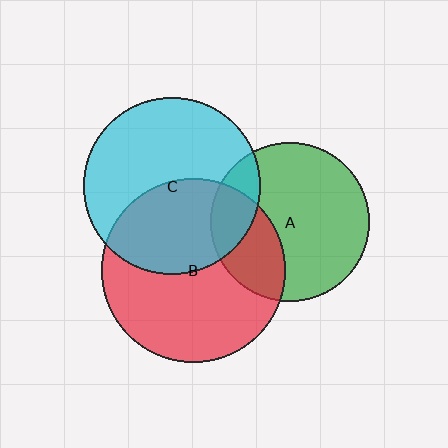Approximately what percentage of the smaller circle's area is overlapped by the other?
Approximately 40%.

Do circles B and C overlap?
Yes.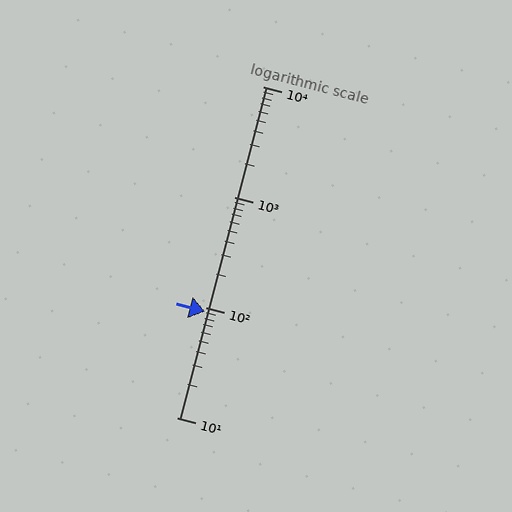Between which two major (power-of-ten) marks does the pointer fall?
The pointer is between 10 and 100.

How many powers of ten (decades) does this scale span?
The scale spans 3 decades, from 10 to 10000.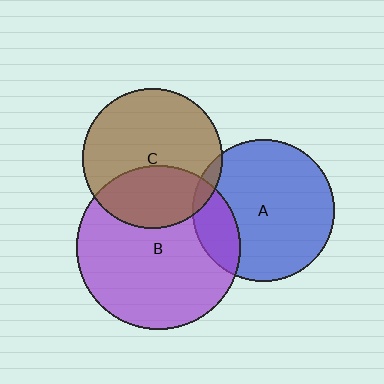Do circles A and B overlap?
Yes.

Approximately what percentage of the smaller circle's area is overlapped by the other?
Approximately 20%.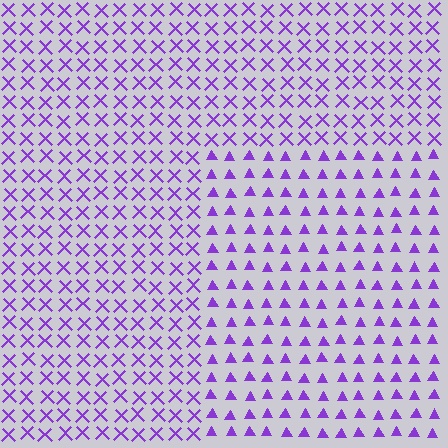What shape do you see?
I see a rectangle.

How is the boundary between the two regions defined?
The boundary is defined by a change in element shape: triangles inside vs. X marks outside. All elements share the same color and spacing.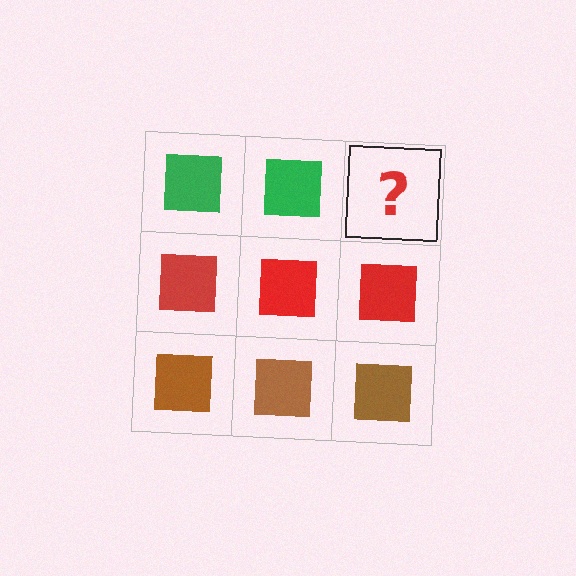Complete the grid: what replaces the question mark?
The question mark should be replaced with a green square.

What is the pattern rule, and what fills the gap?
The rule is that each row has a consistent color. The gap should be filled with a green square.